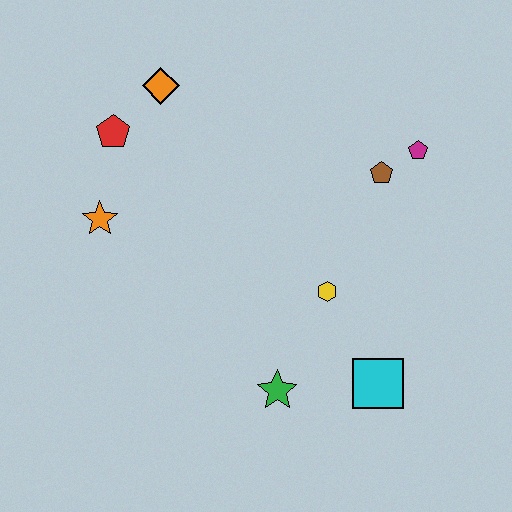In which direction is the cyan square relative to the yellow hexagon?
The cyan square is below the yellow hexagon.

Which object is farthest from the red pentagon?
The cyan square is farthest from the red pentagon.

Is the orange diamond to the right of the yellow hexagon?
No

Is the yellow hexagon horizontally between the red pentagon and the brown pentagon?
Yes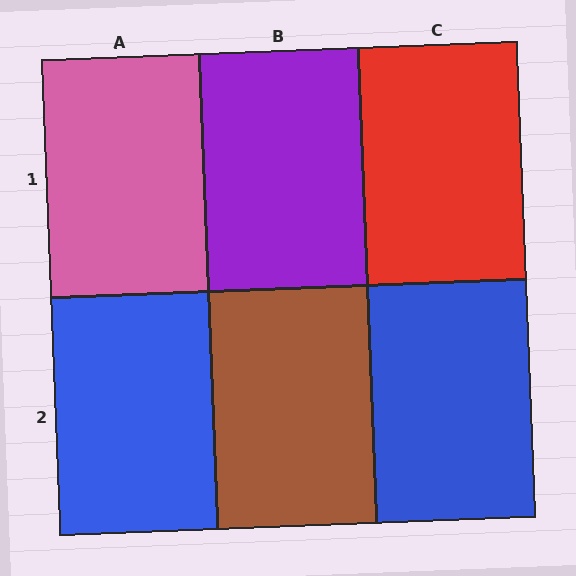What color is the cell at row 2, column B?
Brown.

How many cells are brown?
1 cell is brown.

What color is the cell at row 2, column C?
Blue.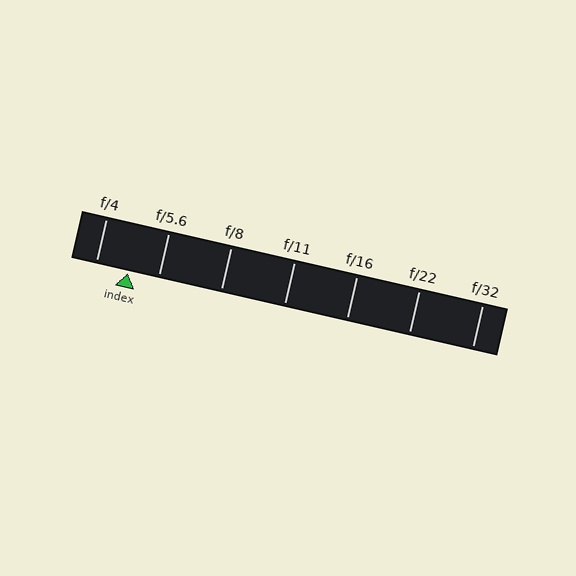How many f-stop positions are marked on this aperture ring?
There are 7 f-stop positions marked.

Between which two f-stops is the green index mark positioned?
The index mark is between f/4 and f/5.6.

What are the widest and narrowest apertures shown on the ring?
The widest aperture shown is f/4 and the narrowest is f/32.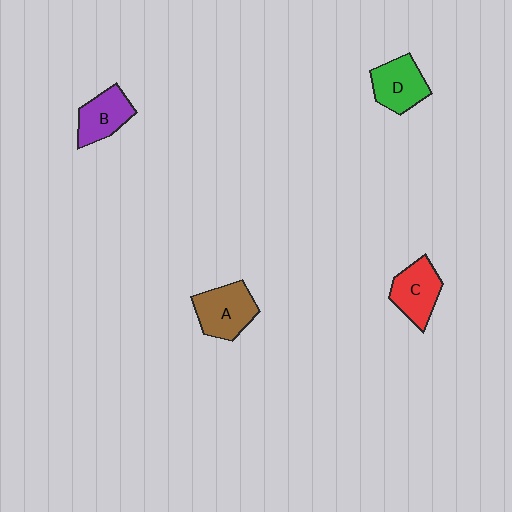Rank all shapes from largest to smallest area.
From largest to smallest: A (brown), C (red), D (green), B (purple).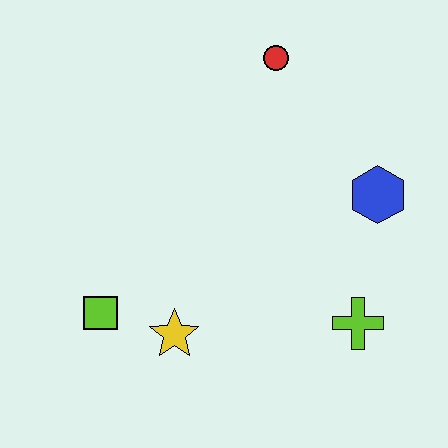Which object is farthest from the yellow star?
The red circle is farthest from the yellow star.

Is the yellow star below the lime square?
Yes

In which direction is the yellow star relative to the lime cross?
The yellow star is to the left of the lime cross.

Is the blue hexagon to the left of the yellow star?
No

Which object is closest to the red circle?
The blue hexagon is closest to the red circle.